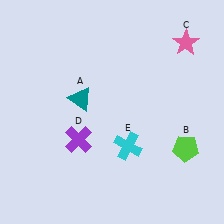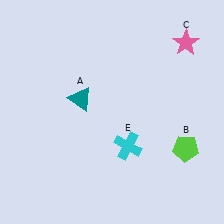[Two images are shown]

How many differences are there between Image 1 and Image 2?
There is 1 difference between the two images.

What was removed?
The purple cross (D) was removed in Image 2.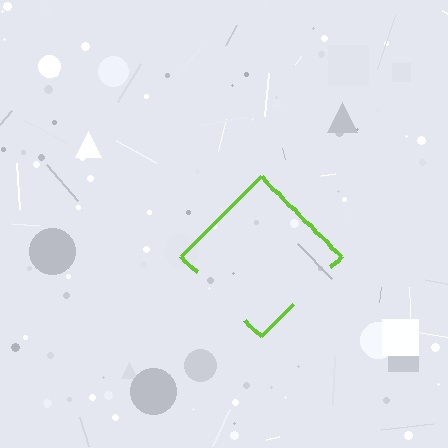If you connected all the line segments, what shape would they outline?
They would outline a diamond.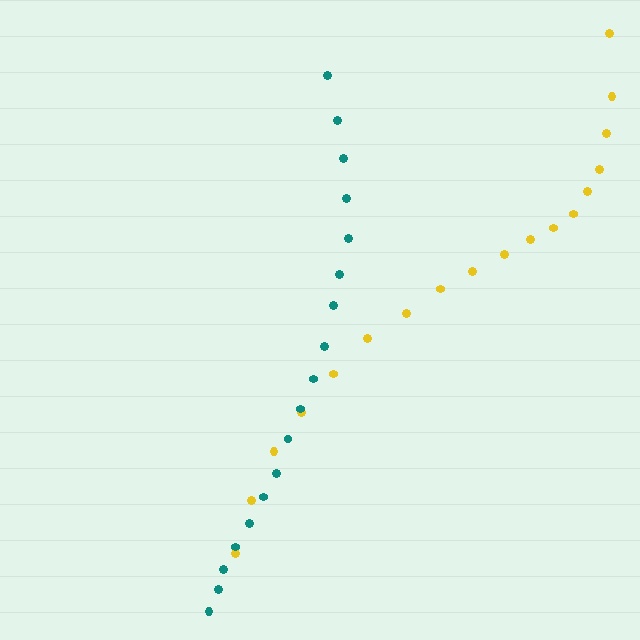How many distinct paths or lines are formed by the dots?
There are 2 distinct paths.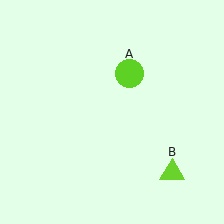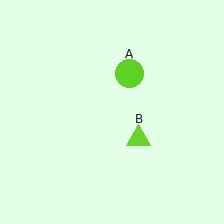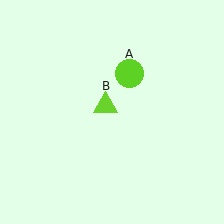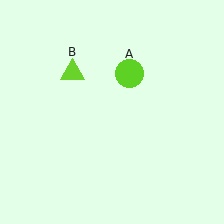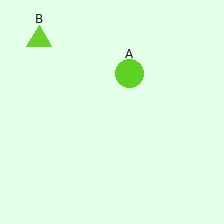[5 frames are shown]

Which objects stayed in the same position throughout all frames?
Lime circle (object A) remained stationary.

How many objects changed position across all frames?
1 object changed position: lime triangle (object B).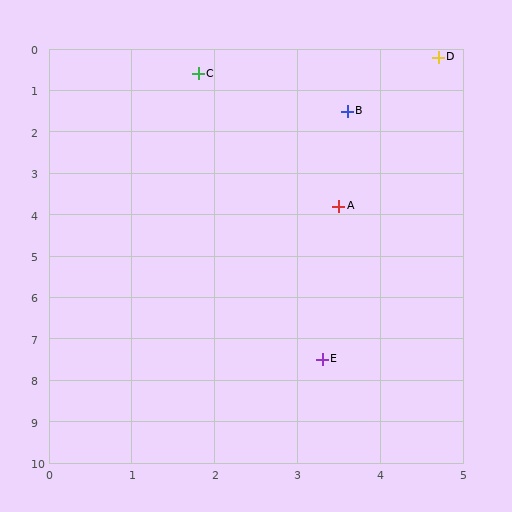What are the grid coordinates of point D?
Point D is at approximately (4.7, 0.2).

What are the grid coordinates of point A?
Point A is at approximately (3.5, 3.8).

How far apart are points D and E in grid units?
Points D and E are about 7.4 grid units apart.